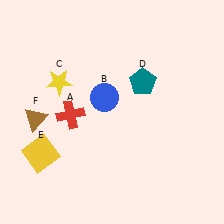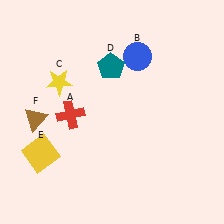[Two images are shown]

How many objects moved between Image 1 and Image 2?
2 objects moved between the two images.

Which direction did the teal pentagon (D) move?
The teal pentagon (D) moved left.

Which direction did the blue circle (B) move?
The blue circle (B) moved up.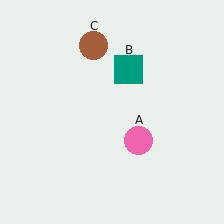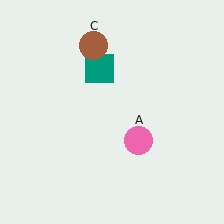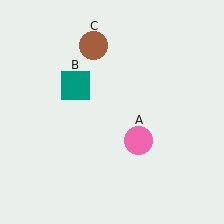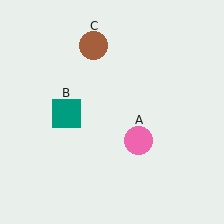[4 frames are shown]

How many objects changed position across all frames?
1 object changed position: teal square (object B).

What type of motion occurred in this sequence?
The teal square (object B) rotated counterclockwise around the center of the scene.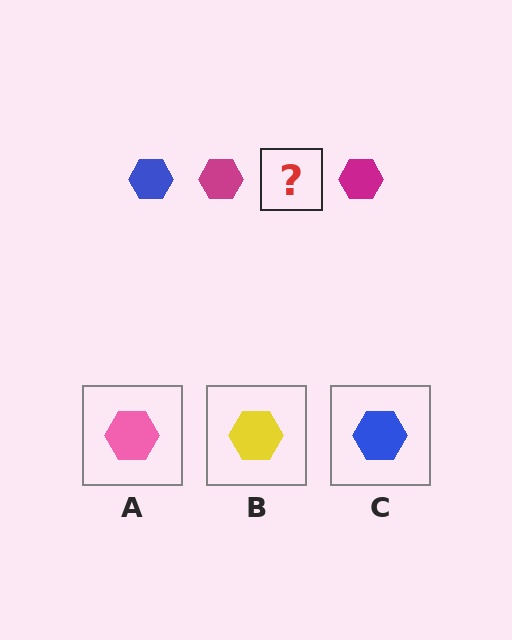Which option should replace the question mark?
Option C.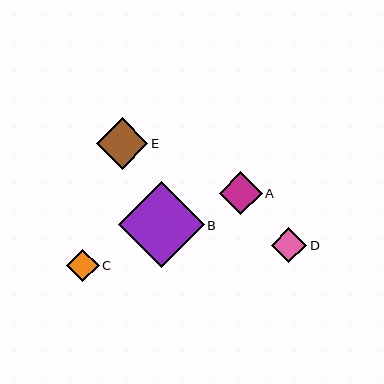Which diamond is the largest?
Diamond B is the largest with a size of approximately 86 pixels.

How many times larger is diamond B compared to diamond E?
Diamond B is approximately 1.7 times the size of diamond E.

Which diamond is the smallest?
Diamond C is the smallest with a size of approximately 32 pixels.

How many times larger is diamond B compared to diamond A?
Diamond B is approximately 2.0 times the size of diamond A.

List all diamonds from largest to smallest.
From largest to smallest: B, E, A, D, C.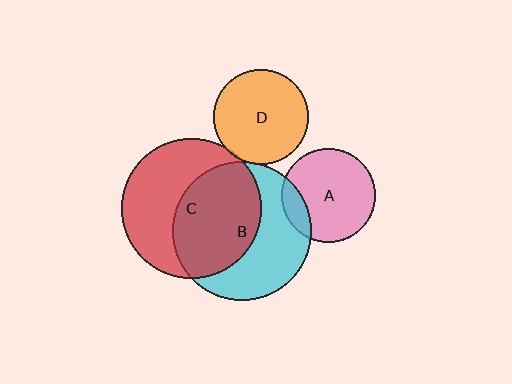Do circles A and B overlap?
Yes.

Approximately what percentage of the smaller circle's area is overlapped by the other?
Approximately 15%.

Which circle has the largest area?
Circle C (red).